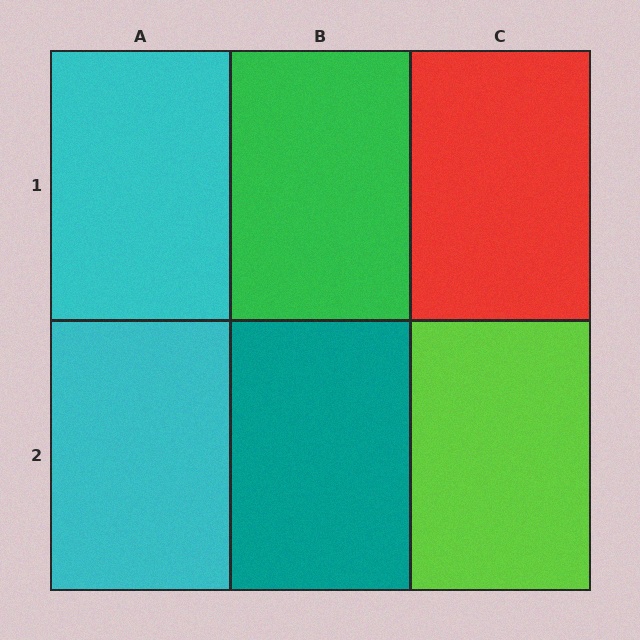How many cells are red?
1 cell is red.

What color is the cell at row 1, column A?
Cyan.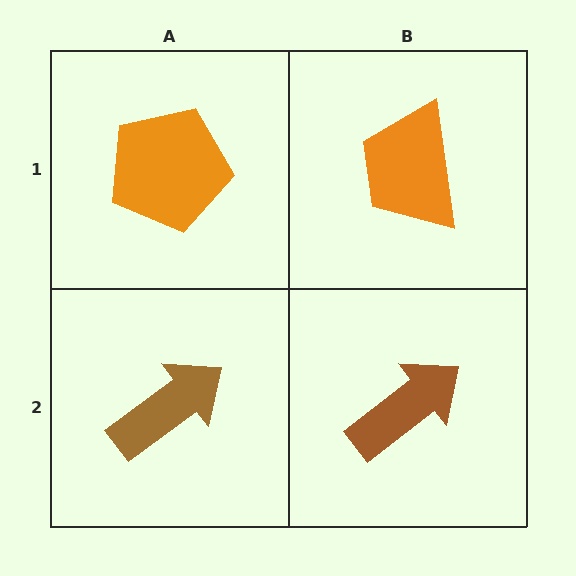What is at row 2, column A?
A brown arrow.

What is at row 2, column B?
A brown arrow.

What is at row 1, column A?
An orange pentagon.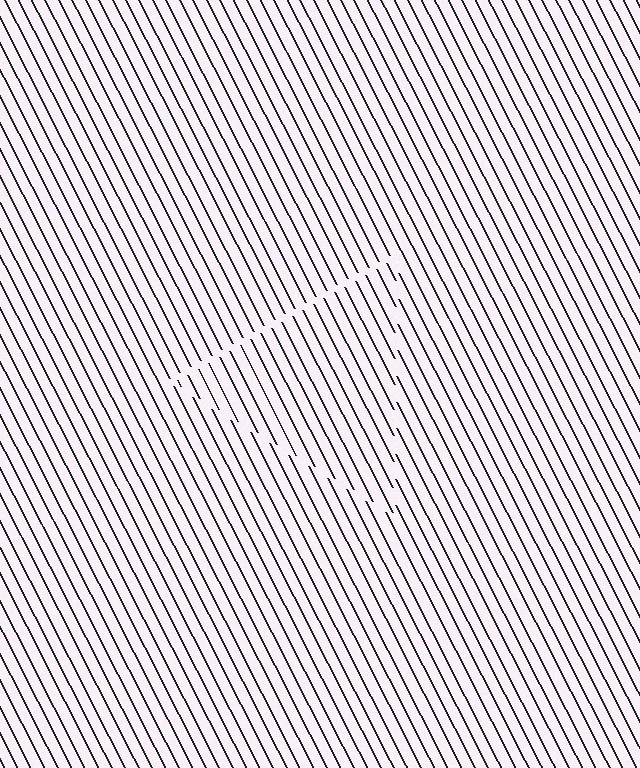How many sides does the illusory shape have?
3 sides — the line-ends trace a triangle.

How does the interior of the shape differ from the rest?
The interior of the shape contains the same grating, shifted by half a period — the contour is defined by the phase discontinuity where line-ends from the inner and outer gratings abut.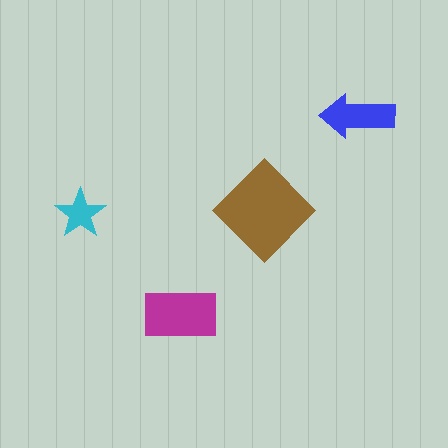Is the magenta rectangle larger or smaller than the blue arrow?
Larger.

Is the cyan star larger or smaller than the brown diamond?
Smaller.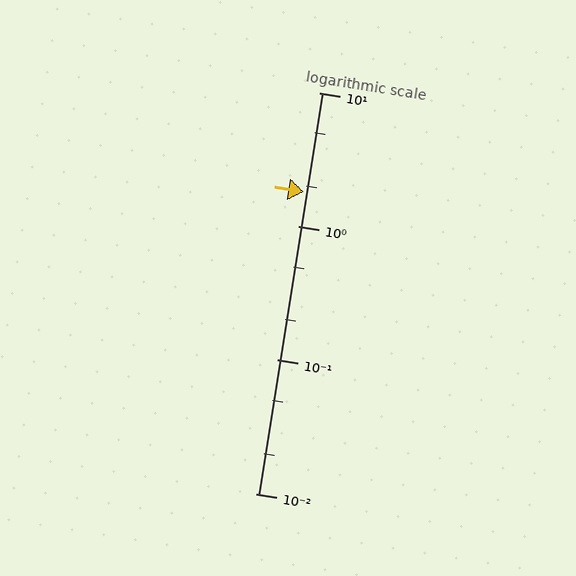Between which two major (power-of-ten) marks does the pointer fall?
The pointer is between 1 and 10.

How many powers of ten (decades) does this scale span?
The scale spans 3 decades, from 0.01 to 10.